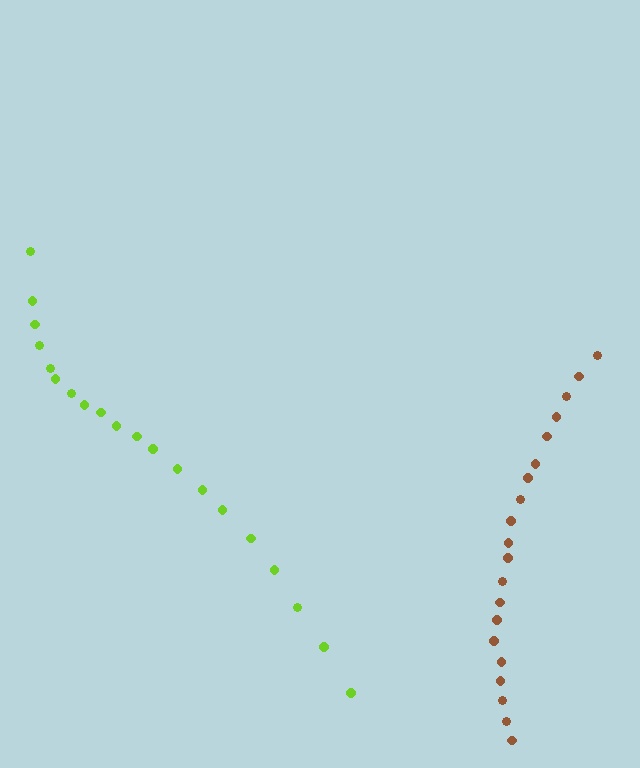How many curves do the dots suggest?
There are 2 distinct paths.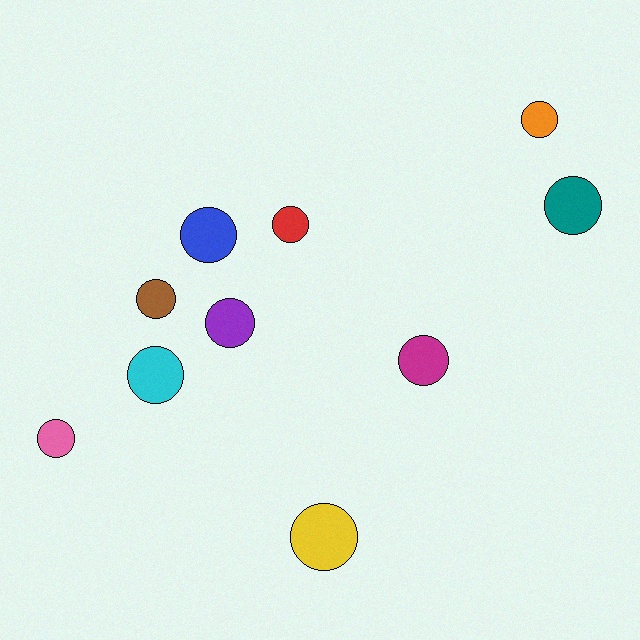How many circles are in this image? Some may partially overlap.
There are 10 circles.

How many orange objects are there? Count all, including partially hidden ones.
There is 1 orange object.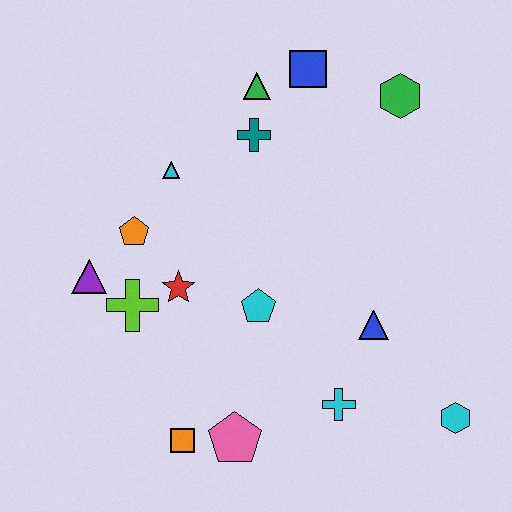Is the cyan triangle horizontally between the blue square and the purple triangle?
Yes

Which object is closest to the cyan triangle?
The orange pentagon is closest to the cyan triangle.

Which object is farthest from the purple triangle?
The cyan hexagon is farthest from the purple triangle.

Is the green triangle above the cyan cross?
Yes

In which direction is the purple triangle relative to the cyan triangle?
The purple triangle is below the cyan triangle.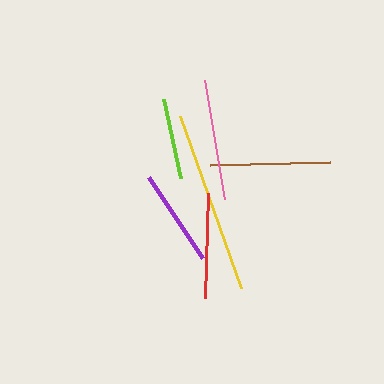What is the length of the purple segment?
The purple segment is approximately 98 pixels long.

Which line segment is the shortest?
The lime line is the shortest at approximately 81 pixels.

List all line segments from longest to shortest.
From longest to shortest: yellow, pink, brown, red, purple, lime.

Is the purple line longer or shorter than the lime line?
The purple line is longer than the lime line.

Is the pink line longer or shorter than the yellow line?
The yellow line is longer than the pink line.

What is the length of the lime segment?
The lime segment is approximately 81 pixels long.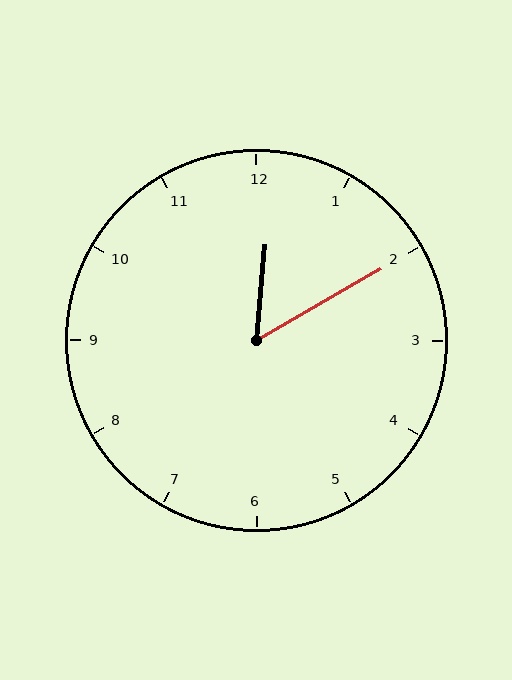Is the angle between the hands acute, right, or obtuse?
It is acute.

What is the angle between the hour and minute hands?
Approximately 55 degrees.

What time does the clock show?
12:10.